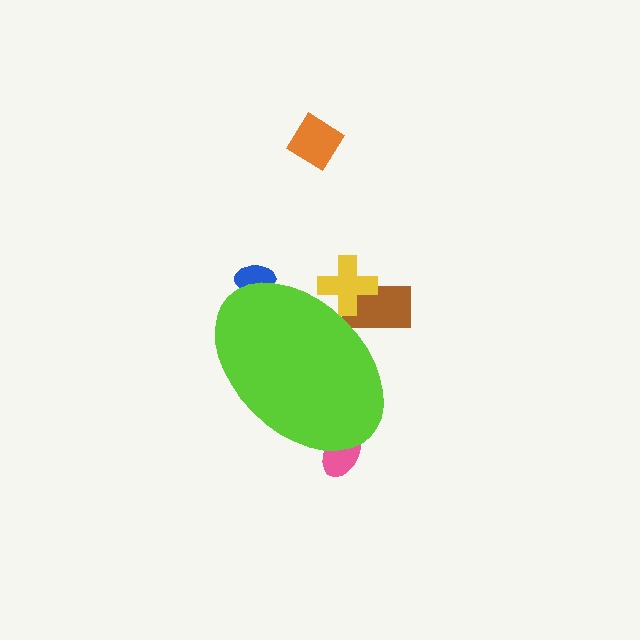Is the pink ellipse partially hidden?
Yes, the pink ellipse is partially hidden behind the lime ellipse.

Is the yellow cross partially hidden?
Yes, the yellow cross is partially hidden behind the lime ellipse.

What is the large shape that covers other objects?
A lime ellipse.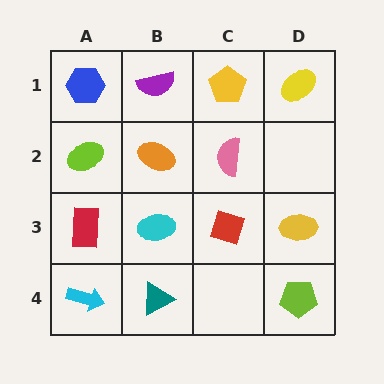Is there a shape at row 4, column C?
No, that cell is empty.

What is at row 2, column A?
A lime ellipse.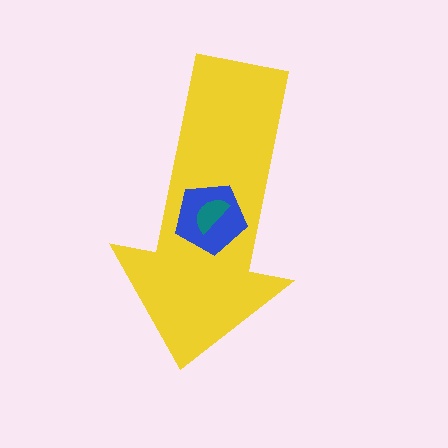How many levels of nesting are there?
3.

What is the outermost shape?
The yellow arrow.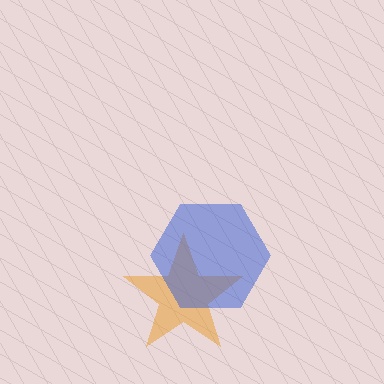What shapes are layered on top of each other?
The layered shapes are: an orange star, a blue hexagon.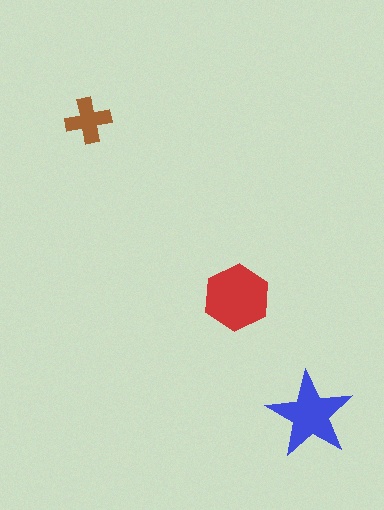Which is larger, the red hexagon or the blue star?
The red hexagon.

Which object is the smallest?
The brown cross.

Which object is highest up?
The brown cross is topmost.